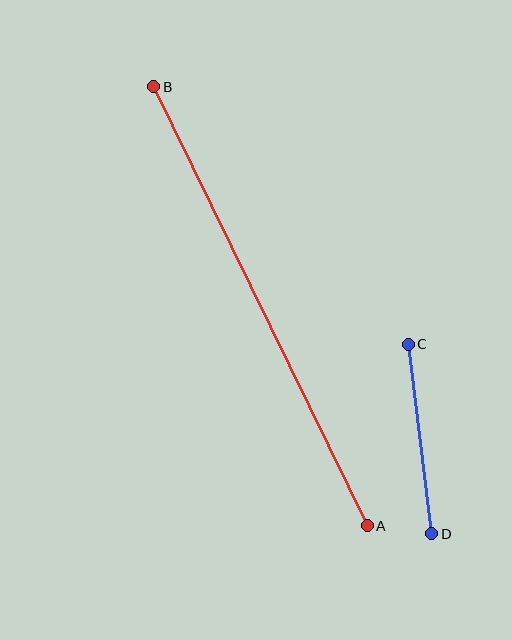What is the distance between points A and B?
The distance is approximately 488 pixels.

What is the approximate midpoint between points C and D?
The midpoint is at approximately (420, 439) pixels.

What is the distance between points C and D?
The distance is approximately 191 pixels.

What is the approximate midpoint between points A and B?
The midpoint is at approximately (260, 306) pixels.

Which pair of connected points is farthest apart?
Points A and B are farthest apart.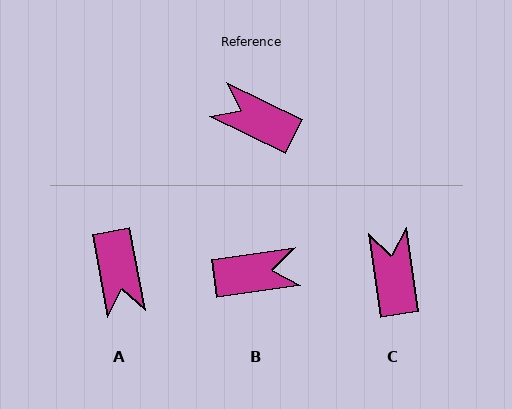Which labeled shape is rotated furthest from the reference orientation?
B, about 146 degrees away.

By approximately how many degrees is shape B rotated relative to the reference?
Approximately 146 degrees clockwise.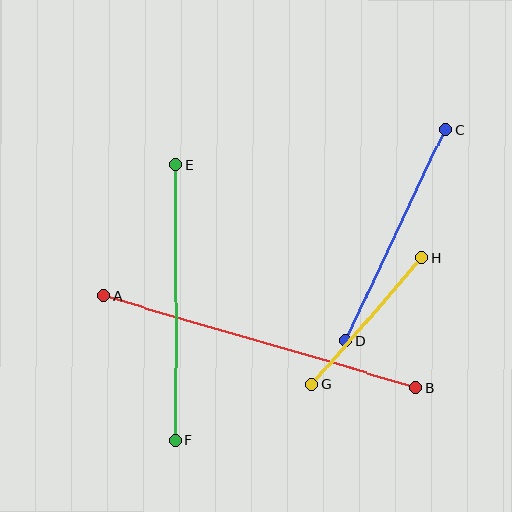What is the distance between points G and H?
The distance is approximately 167 pixels.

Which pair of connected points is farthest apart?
Points A and B are farthest apart.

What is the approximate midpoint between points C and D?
The midpoint is at approximately (395, 235) pixels.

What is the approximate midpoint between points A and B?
The midpoint is at approximately (260, 342) pixels.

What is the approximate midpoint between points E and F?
The midpoint is at approximately (176, 302) pixels.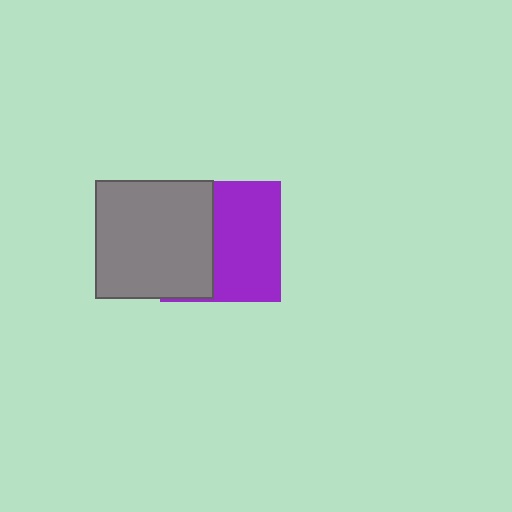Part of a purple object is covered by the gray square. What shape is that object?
It is a square.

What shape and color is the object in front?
The object in front is a gray square.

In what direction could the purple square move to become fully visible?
The purple square could move right. That would shift it out from behind the gray square entirely.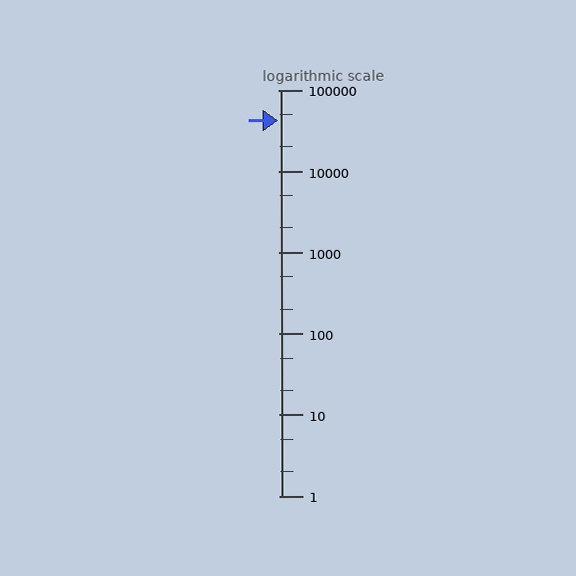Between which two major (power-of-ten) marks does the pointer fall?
The pointer is between 10000 and 100000.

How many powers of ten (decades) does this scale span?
The scale spans 5 decades, from 1 to 100000.